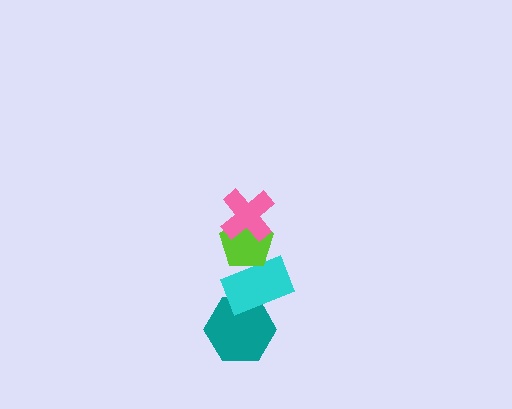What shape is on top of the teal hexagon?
The cyan rectangle is on top of the teal hexagon.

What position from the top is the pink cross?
The pink cross is 1st from the top.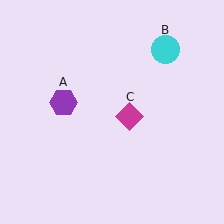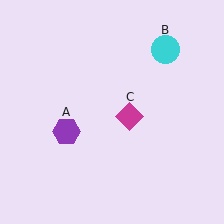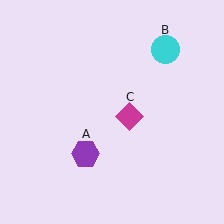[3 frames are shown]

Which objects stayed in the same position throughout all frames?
Cyan circle (object B) and magenta diamond (object C) remained stationary.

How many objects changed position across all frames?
1 object changed position: purple hexagon (object A).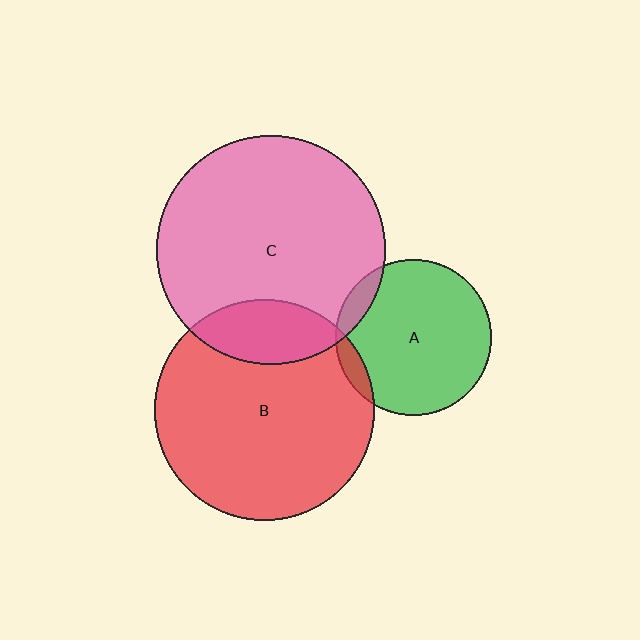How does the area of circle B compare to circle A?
Approximately 2.0 times.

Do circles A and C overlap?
Yes.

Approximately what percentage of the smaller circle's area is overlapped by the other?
Approximately 10%.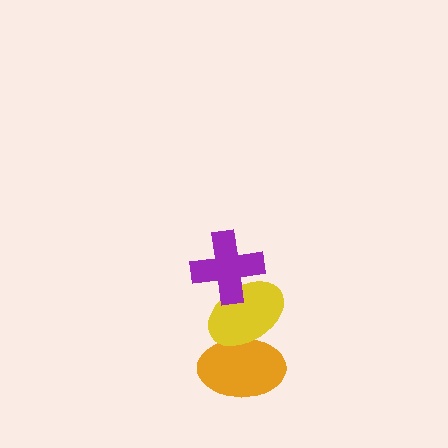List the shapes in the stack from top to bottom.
From top to bottom: the purple cross, the yellow ellipse, the orange ellipse.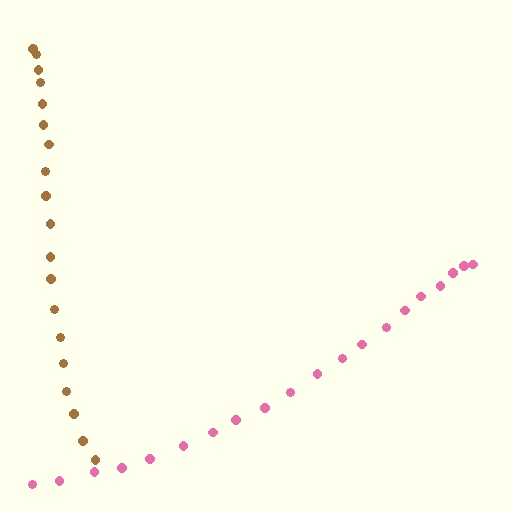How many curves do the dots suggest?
There are 2 distinct paths.